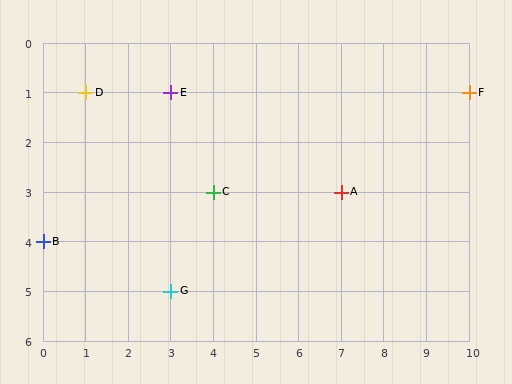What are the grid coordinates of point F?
Point F is at grid coordinates (10, 1).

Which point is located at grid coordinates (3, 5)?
Point G is at (3, 5).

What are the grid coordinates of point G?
Point G is at grid coordinates (3, 5).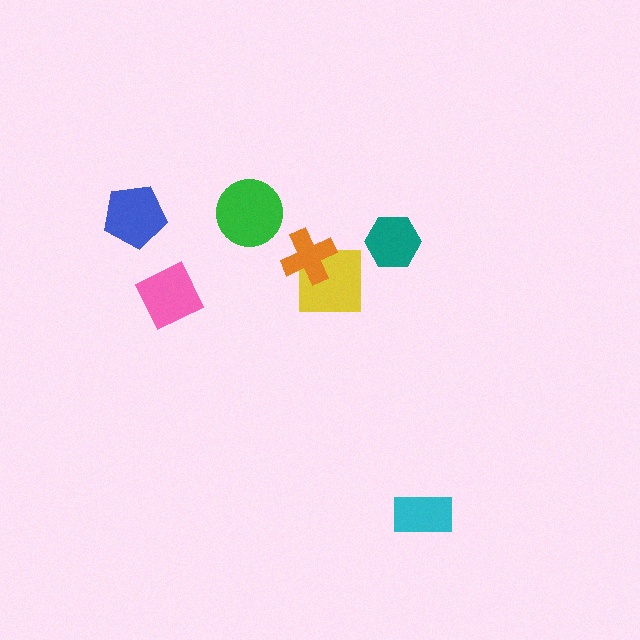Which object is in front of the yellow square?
The orange cross is in front of the yellow square.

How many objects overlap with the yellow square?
1 object overlaps with the yellow square.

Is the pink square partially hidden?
No, no other shape covers it.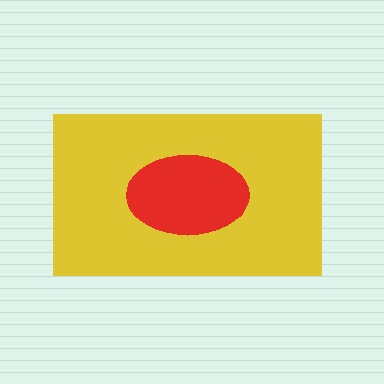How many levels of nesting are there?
2.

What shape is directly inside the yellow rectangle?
The red ellipse.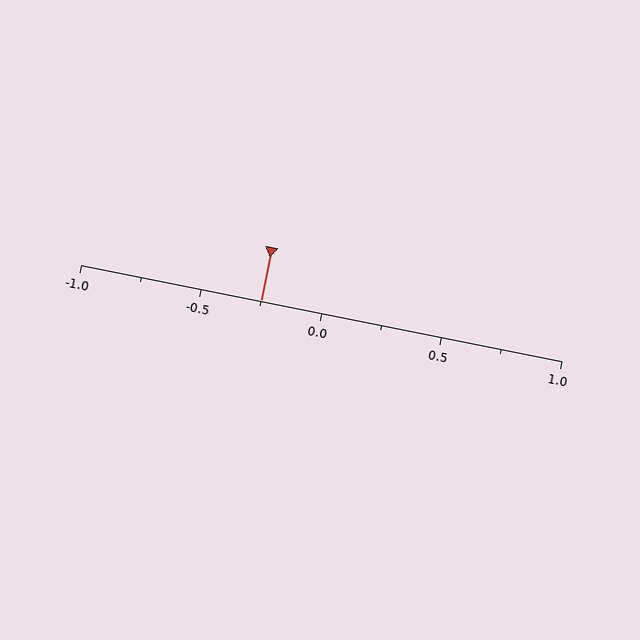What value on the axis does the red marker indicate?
The marker indicates approximately -0.25.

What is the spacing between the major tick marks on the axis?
The major ticks are spaced 0.5 apart.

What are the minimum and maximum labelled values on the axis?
The axis runs from -1.0 to 1.0.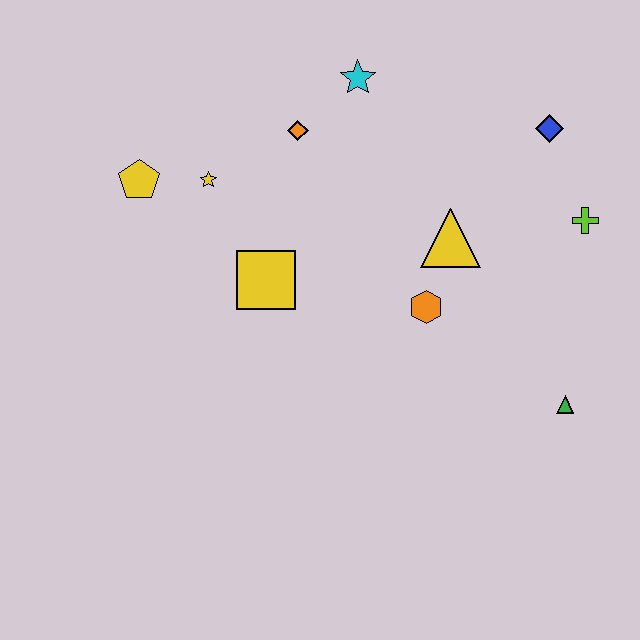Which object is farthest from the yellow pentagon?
The green triangle is farthest from the yellow pentagon.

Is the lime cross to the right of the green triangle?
Yes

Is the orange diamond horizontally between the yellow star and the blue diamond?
Yes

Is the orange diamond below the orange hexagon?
No